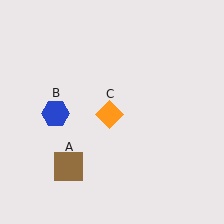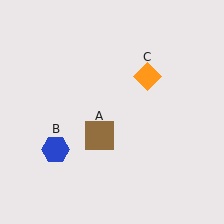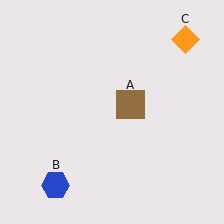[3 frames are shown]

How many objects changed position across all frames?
3 objects changed position: brown square (object A), blue hexagon (object B), orange diamond (object C).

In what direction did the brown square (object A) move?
The brown square (object A) moved up and to the right.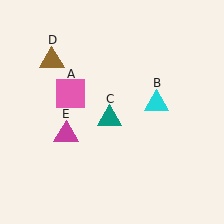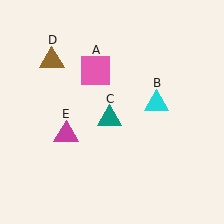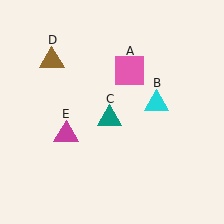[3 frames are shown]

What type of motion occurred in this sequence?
The pink square (object A) rotated clockwise around the center of the scene.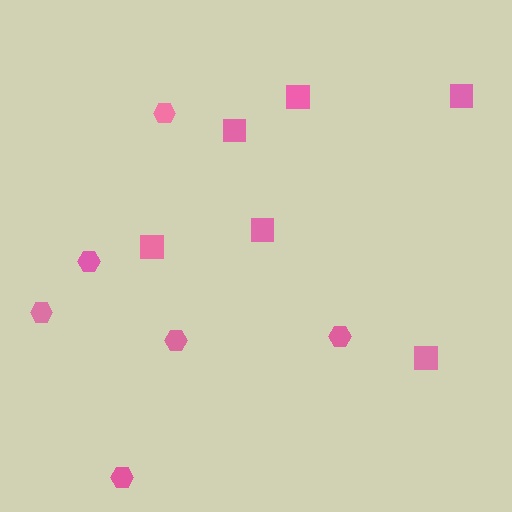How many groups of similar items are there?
There are 2 groups: one group of squares (6) and one group of hexagons (6).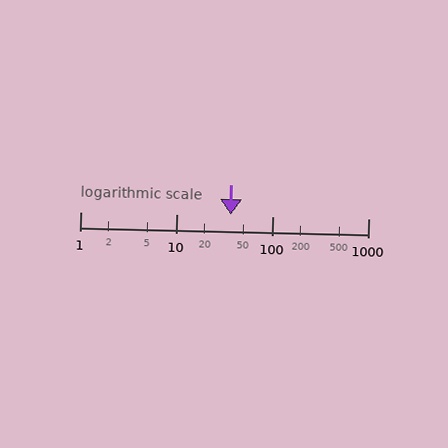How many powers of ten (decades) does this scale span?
The scale spans 3 decades, from 1 to 1000.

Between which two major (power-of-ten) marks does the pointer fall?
The pointer is between 10 and 100.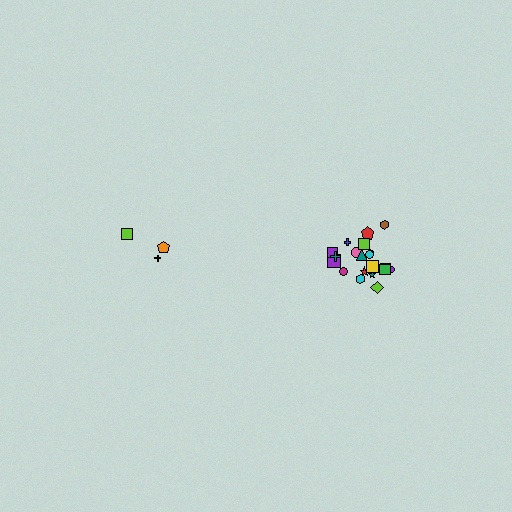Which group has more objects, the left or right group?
The right group.